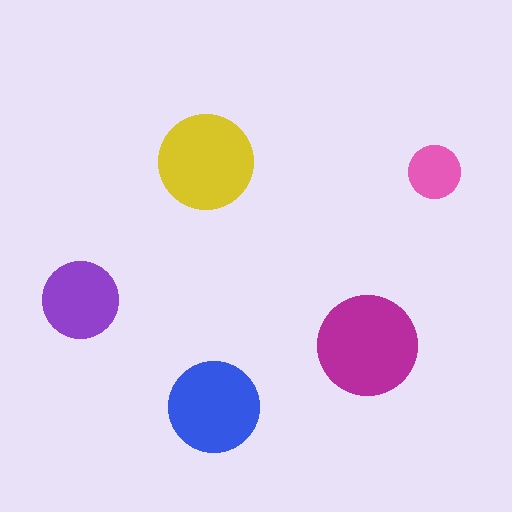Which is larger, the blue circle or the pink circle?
The blue one.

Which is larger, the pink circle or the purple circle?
The purple one.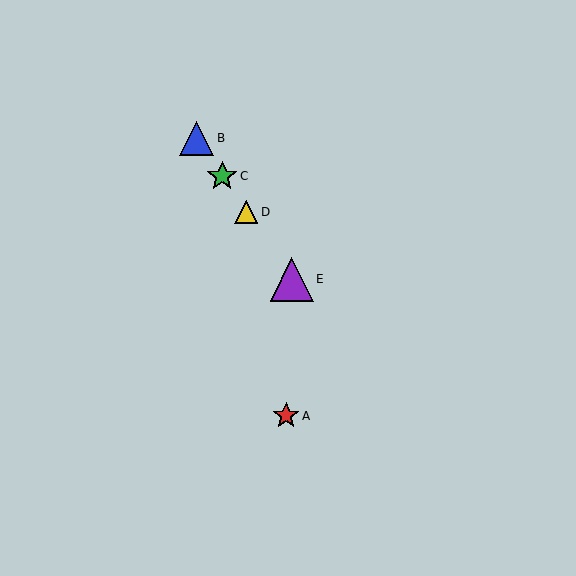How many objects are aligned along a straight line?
4 objects (B, C, D, E) are aligned along a straight line.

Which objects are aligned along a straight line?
Objects B, C, D, E are aligned along a straight line.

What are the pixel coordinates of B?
Object B is at (197, 138).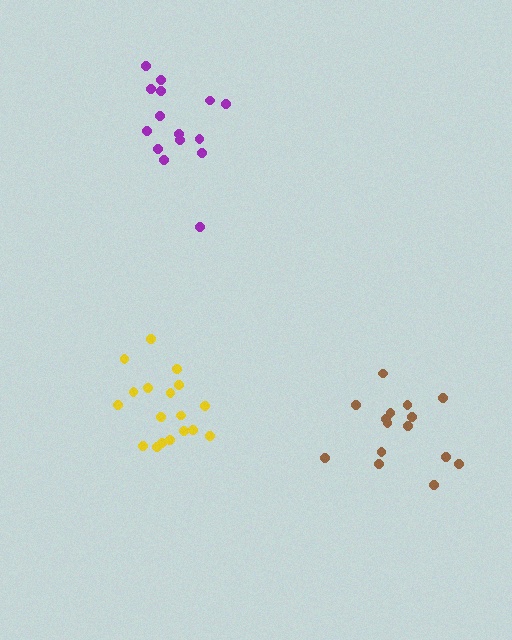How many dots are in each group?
Group 1: 15 dots, Group 2: 15 dots, Group 3: 18 dots (48 total).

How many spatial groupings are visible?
There are 3 spatial groupings.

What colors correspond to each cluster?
The clusters are colored: purple, brown, yellow.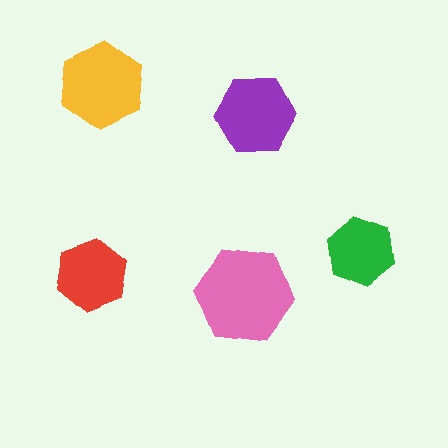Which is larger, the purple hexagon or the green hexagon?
The purple one.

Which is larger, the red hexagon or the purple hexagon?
The purple one.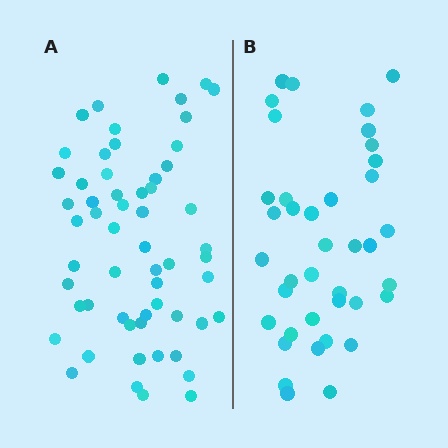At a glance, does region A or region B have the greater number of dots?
Region A (the left region) has more dots.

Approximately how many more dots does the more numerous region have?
Region A has approximately 20 more dots than region B.